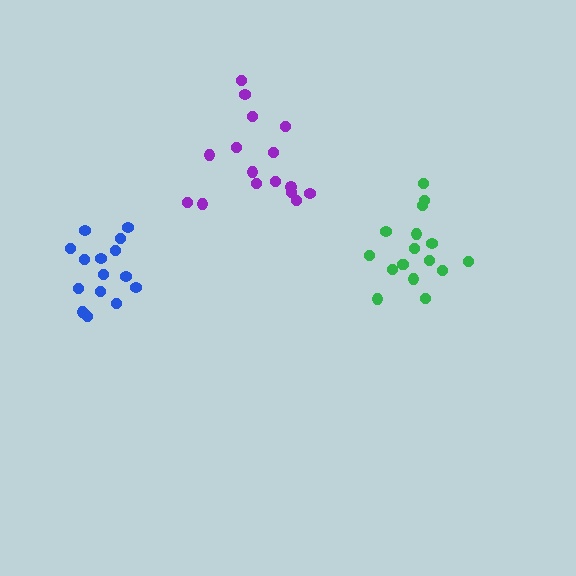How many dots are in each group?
Group 1: 16 dots, Group 2: 17 dots, Group 3: 16 dots (49 total).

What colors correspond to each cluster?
The clusters are colored: purple, green, blue.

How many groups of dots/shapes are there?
There are 3 groups.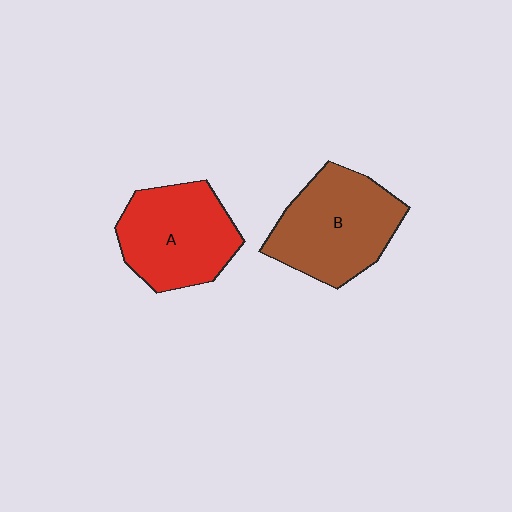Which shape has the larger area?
Shape B (brown).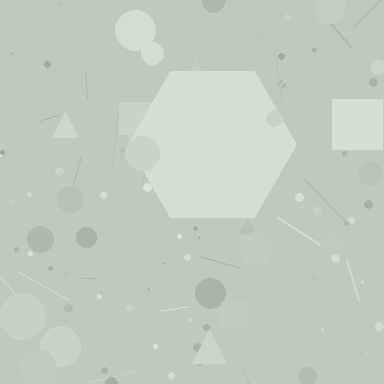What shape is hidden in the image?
A hexagon is hidden in the image.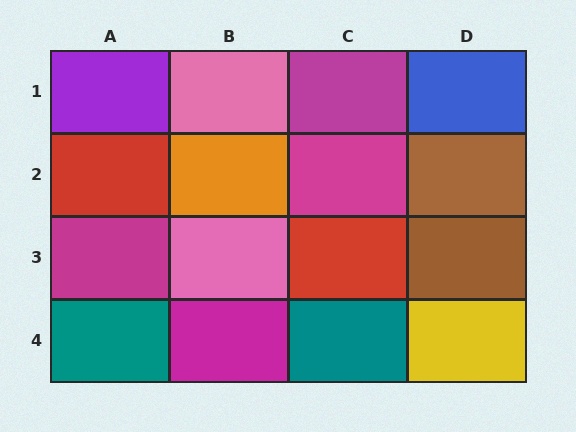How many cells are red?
2 cells are red.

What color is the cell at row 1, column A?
Purple.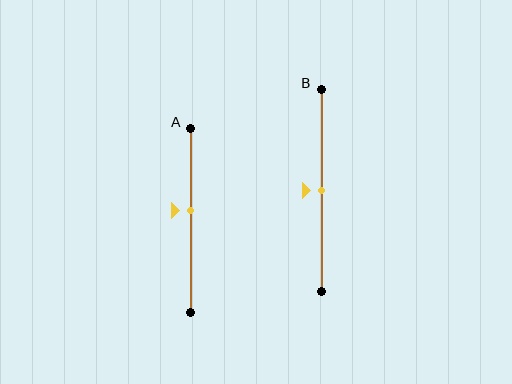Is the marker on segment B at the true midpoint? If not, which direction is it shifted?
Yes, the marker on segment B is at the true midpoint.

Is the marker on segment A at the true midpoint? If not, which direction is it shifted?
No, the marker on segment A is shifted upward by about 5% of the segment length.